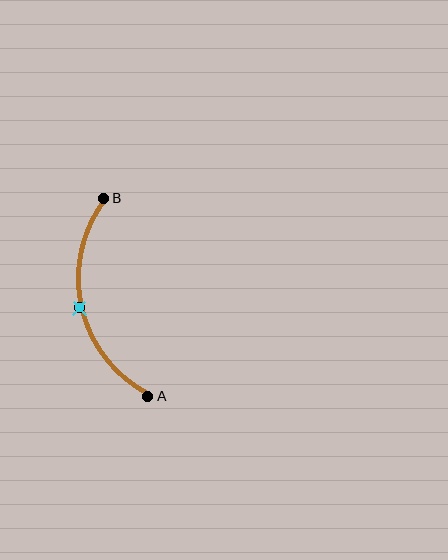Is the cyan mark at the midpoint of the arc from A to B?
Yes. The cyan mark lies on the arc at equal arc-length from both A and B — it is the arc midpoint.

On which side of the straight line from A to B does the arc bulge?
The arc bulges to the left of the straight line connecting A and B.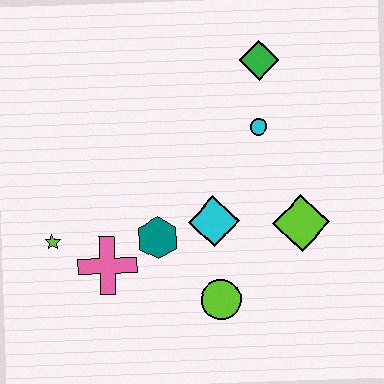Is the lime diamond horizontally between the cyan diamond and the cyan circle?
No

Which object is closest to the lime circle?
The cyan diamond is closest to the lime circle.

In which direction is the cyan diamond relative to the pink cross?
The cyan diamond is to the right of the pink cross.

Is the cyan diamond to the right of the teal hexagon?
Yes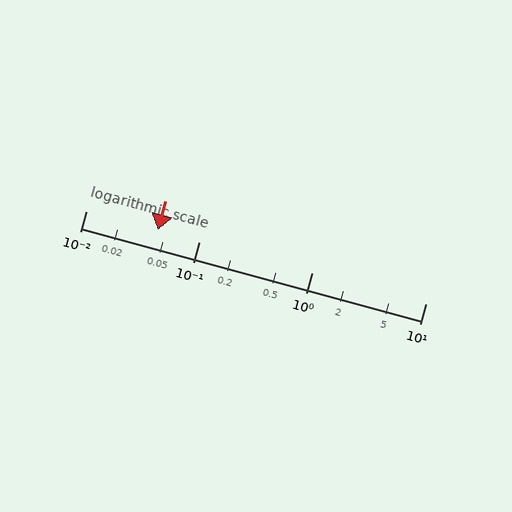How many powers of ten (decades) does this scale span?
The scale spans 3 decades, from 0.01 to 10.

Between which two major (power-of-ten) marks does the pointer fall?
The pointer is between 0.01 and 0.1.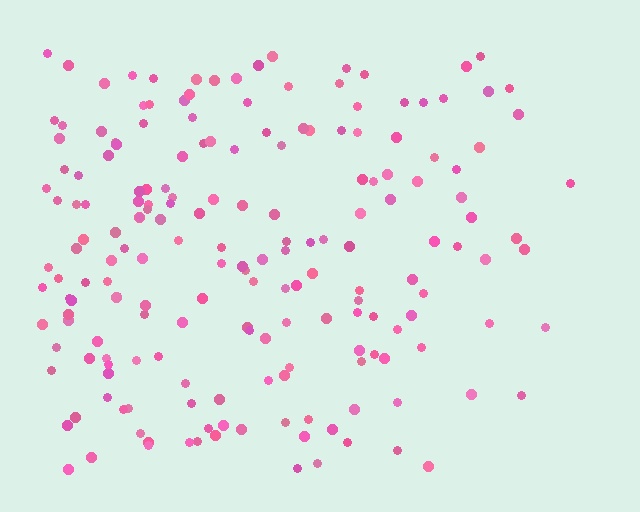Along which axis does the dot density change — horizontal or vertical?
Horizontal.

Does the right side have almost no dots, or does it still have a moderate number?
Still a moderate number, just noticeably fewer than the left.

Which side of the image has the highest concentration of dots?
The left.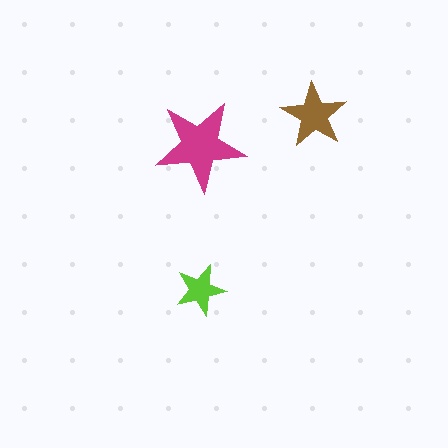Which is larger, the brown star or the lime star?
The brown one.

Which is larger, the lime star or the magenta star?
The magenta one.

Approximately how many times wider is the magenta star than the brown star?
About 1.5 times wider.